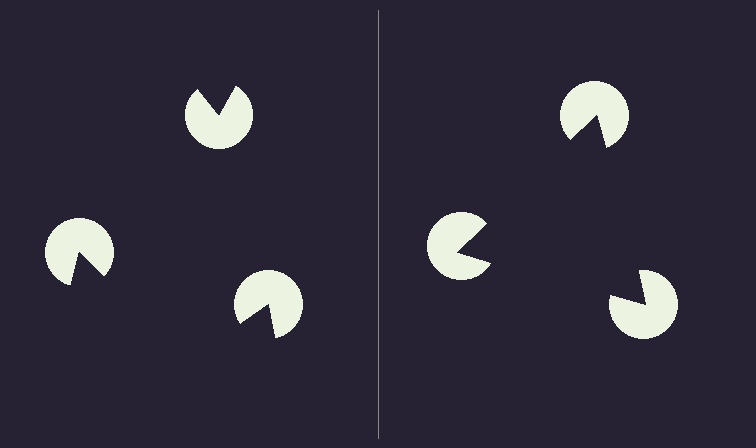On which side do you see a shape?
An illusory triangle appears on the right side. On the left side the wedge cuts are rotated, so no coherent shape forms.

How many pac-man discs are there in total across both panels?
6 — 3 on each side.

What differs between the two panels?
The pac-man discs are positioned identically on both sides; only the wedge orientations differ. On the right they align to a triangle; on the left they are misaligned.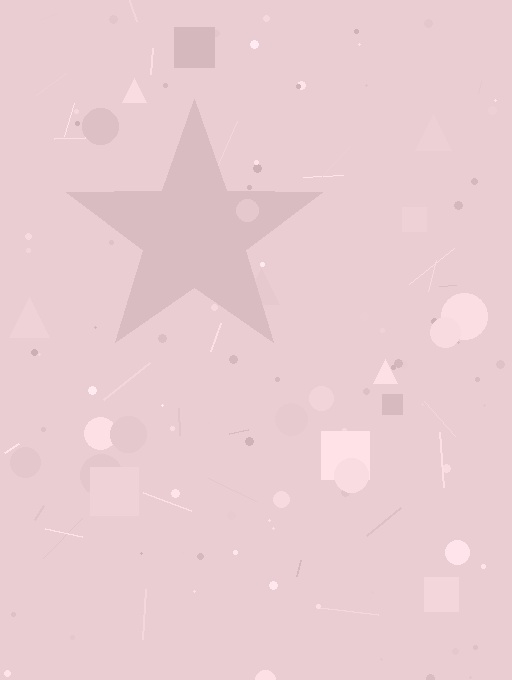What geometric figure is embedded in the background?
A star is embedded in the background.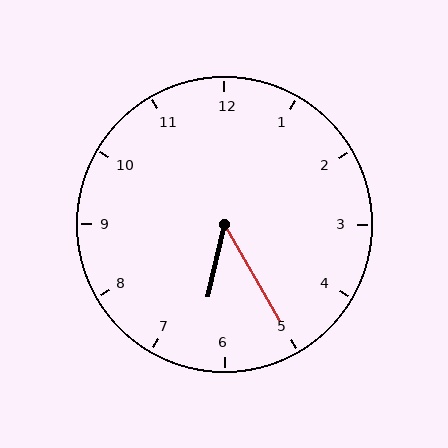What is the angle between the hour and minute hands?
Approximately 42 degrees.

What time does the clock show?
6:25.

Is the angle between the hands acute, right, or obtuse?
It is acute.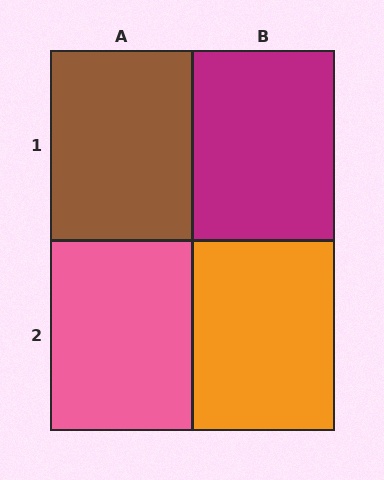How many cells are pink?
1 cell is pink.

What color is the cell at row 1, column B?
Magenta.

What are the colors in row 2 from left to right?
Pink, orange.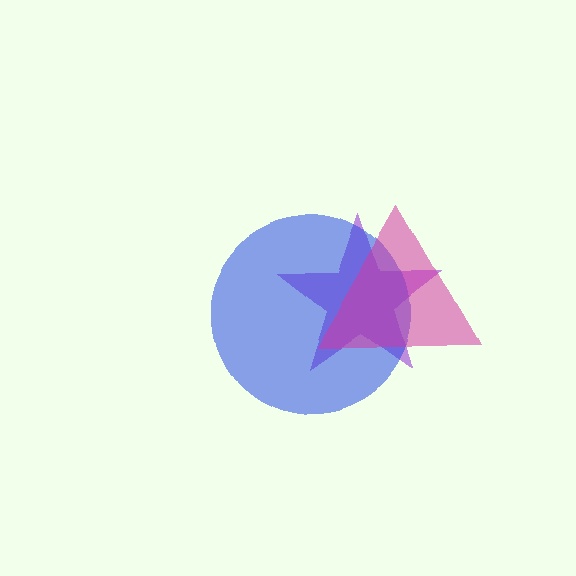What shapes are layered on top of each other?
The layered shapes are: a purple star, a blue circle, a magenta triangle.